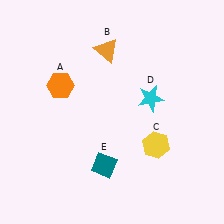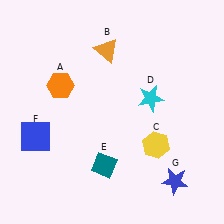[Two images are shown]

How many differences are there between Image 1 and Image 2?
There are 2 differences between the two images.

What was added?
A blue square (F), a blue star (G) were added in Image 2.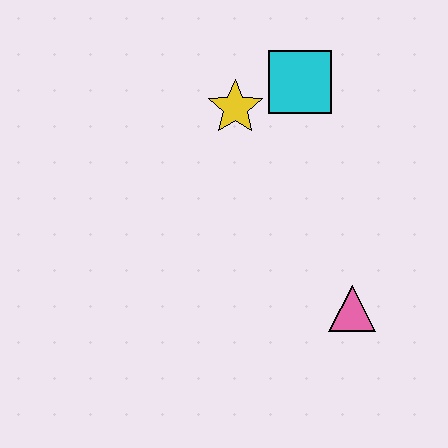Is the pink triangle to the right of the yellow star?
Yes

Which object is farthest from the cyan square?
The pink triangle is farthest from the cyan square.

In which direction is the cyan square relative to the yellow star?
The cyan square is to the right of the yellow star.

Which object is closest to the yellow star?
The cyan square is closest to the yellow star.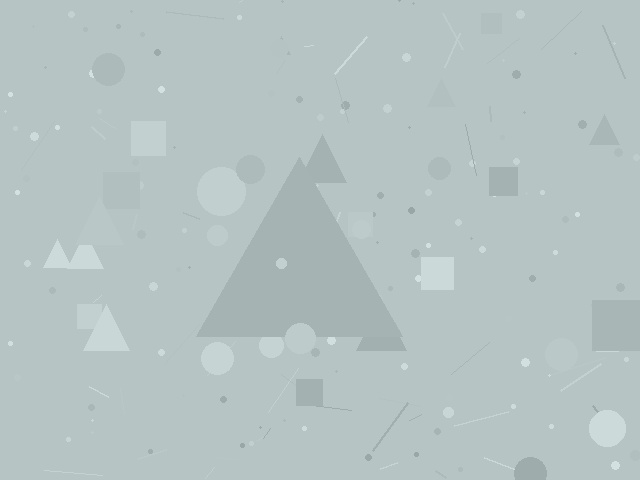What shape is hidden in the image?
A triangle is hidden in the image.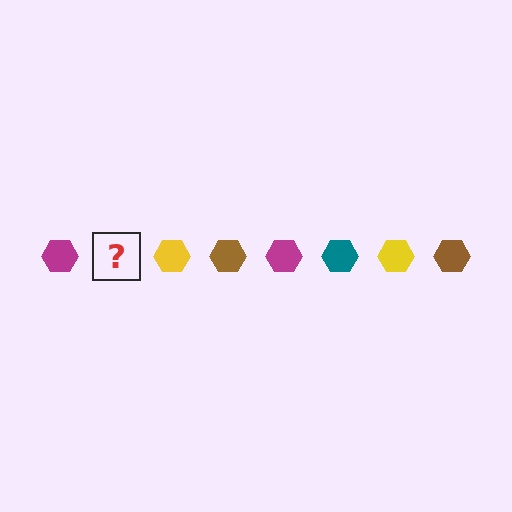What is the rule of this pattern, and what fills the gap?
The rule is that the pattern cycles through magenta, teal, yellow, brown hexagons. The gap should be filled with a teal hexagon.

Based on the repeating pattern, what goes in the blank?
The blank should be a teal hexagon.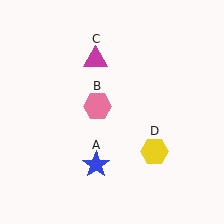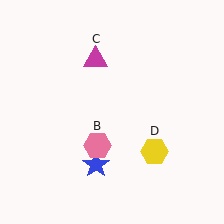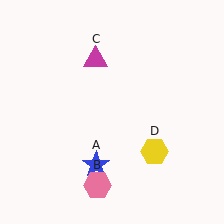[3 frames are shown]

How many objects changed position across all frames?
1 object changed position: pink hexagon (object B).